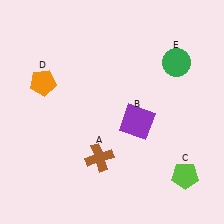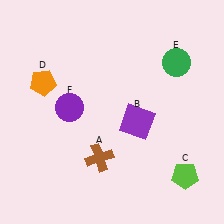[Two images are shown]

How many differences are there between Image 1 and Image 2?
There is 1 difference between the two images.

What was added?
A purple circle (F) was added in Image 2.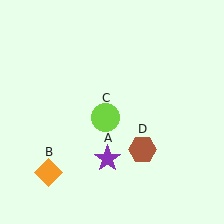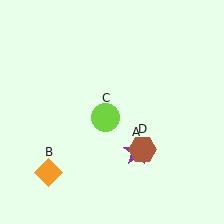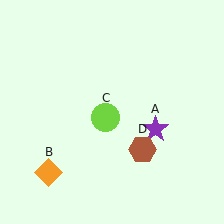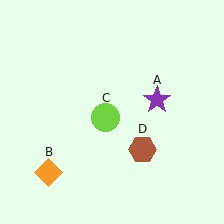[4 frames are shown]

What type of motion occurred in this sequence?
The purple star (object A) rotated counterclockwise around the center of the scene.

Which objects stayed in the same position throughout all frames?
Orange diamond (object B) and lime circle (object C) and brown hexagon (object D) remained stationary.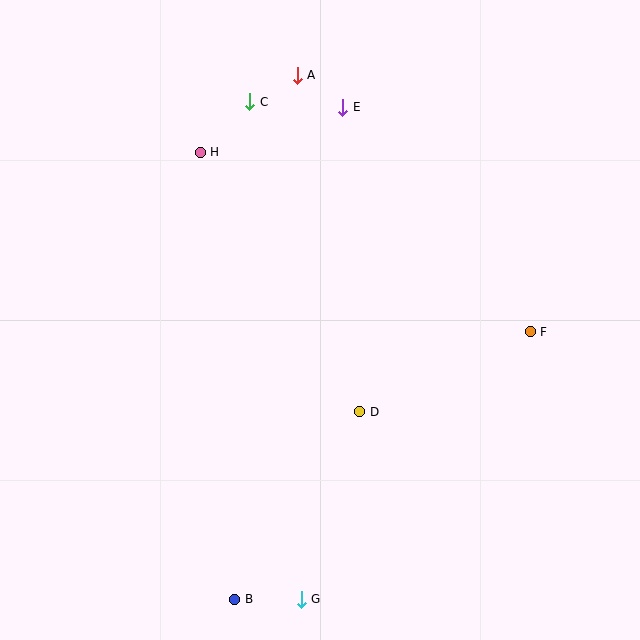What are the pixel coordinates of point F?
Point F is at (530, 332).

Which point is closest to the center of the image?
Point D at (360, 412) is closest to the center.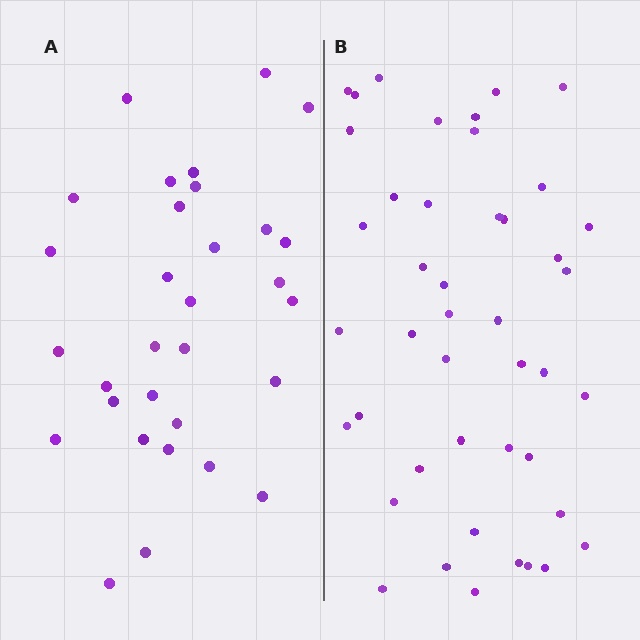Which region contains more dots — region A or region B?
Region B (the right region) has more dots.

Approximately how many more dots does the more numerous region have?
Region B has approximately 15 more dots than region A.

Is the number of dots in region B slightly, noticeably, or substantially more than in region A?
Region B has noticeably more, but not dramatically so. The ratio is roughly 1.4 to 1.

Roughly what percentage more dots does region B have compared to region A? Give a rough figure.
About 40% more.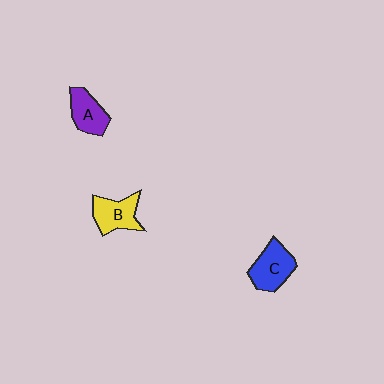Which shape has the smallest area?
Shape A (purple).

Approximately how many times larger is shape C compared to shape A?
Approximately 1.2 times.